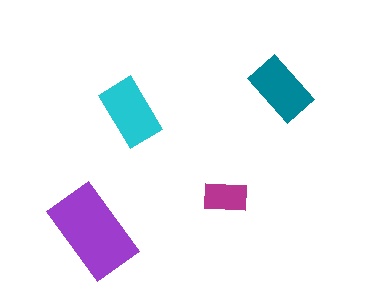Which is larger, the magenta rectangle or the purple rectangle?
The purple one.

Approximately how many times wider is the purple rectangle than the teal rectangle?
About 1.5 times wider.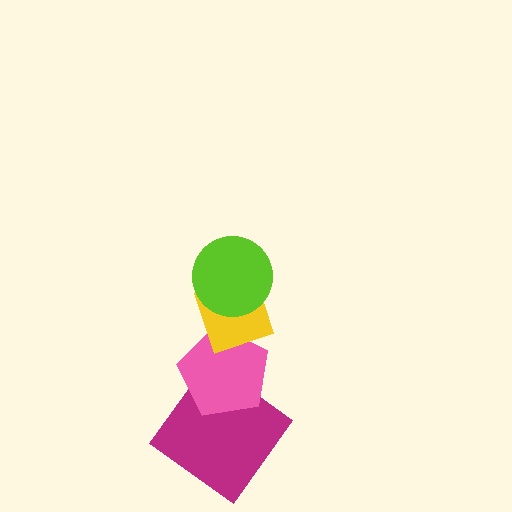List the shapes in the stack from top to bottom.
From top to bottom: the lime circle, the yellow diamond, the pink pentagon, the magenta diamond.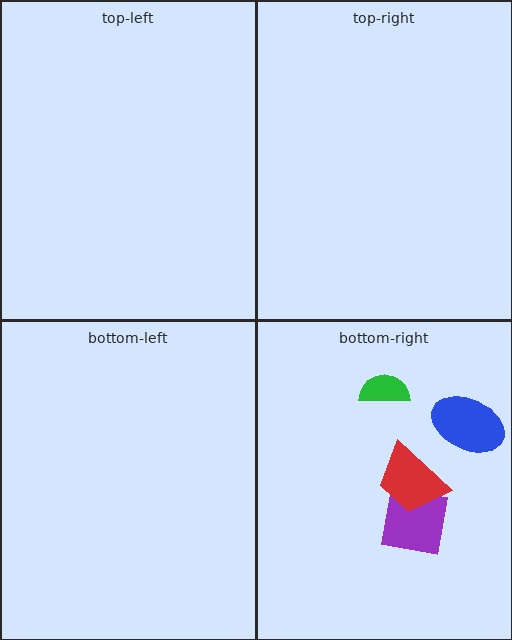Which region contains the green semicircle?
The bottom-right region.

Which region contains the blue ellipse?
The bottom-right region.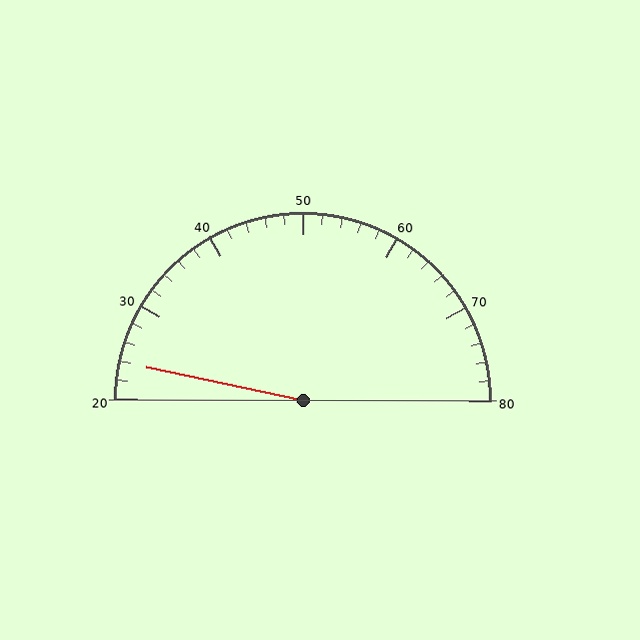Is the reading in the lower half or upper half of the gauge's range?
The reading is in the lower half of the range (20 to 80).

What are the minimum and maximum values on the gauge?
The gauge ranges from 20 to 80.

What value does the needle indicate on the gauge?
The needle indicates approximately 24.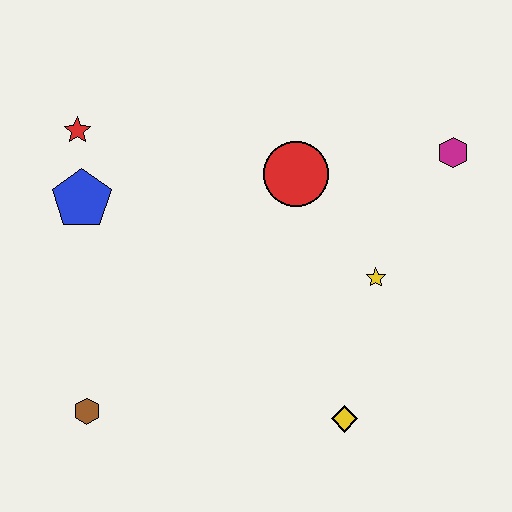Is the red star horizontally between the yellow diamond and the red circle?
No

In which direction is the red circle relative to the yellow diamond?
The red circle is above the yellow diamond.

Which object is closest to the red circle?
The yellow star is closest to the red circle.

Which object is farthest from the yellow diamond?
The red star is farthest from the yellow diamond.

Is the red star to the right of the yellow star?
No